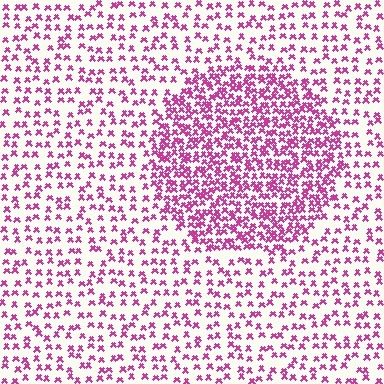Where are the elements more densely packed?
The elements are more densely packed inside the circle boundary.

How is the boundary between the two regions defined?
The boundary is defined by a change in element density (approximately 2.2x ratio). All elements are the same color, size, and shape.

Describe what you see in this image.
The image contains small magenta elements arranged at two different densities. A circle-shaped region is visible where the elements are more densely packed than the surrounding area.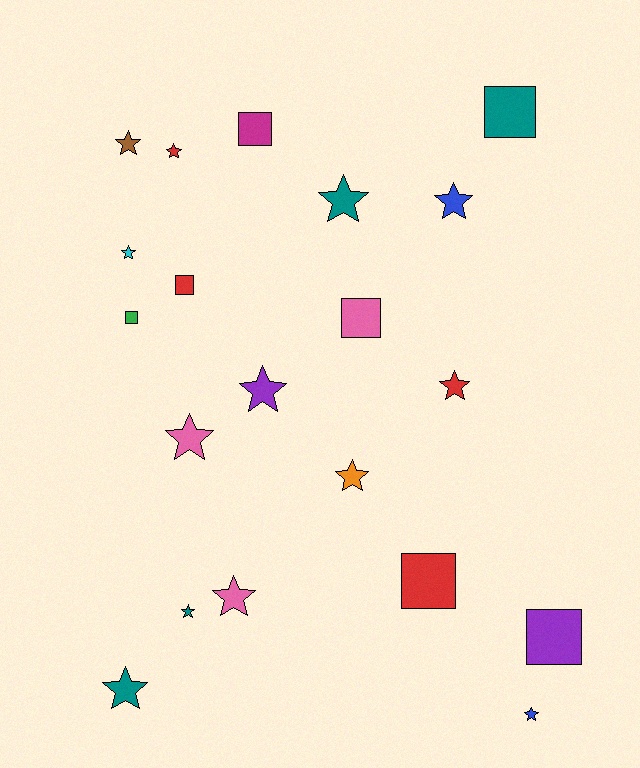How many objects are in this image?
There are 20 objects.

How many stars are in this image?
There are 13 stars.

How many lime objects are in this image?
There are no lime objects.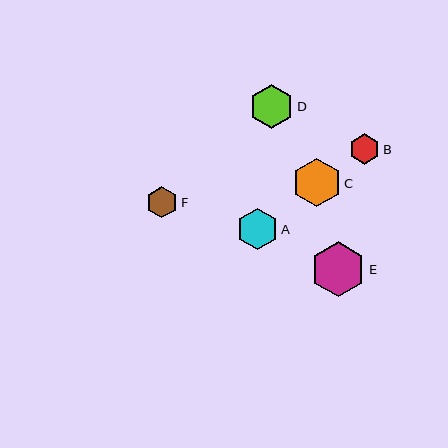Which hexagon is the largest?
Hexagon E is the largest with a size of approximately 55 pixels.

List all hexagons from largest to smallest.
From largest to smallest: E, C, D, A, F, B.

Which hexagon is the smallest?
Hexagon B is the smallest with a size of approximately 30 pixels.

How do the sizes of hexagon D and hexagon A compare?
Hexagon D and hexagon A are approximately the same size.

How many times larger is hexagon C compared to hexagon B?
Hexagon C is approximately 1.6 times the size of hexagon B.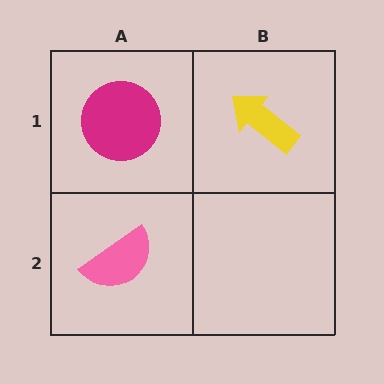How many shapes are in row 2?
1 shape.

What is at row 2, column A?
A pink semicircle.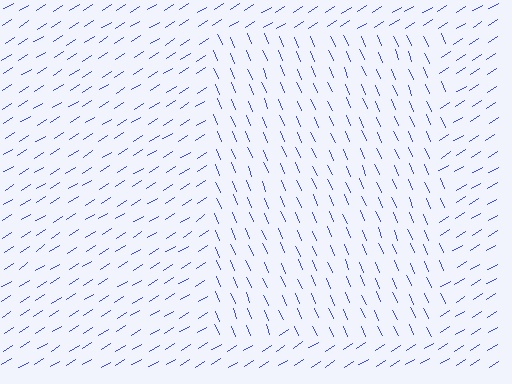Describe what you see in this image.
The image is filled with small blue line segments. A rectangle region in the image has lines oriented differently from the surrounding lines, creating a visible texture boundary.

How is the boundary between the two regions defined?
The boundary is defined purely by a change in line orientation (approximately 81 degrees difference). All lines are the same color and thickness.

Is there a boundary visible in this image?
Yes, there is a texture boundary formed by a change in line orientation.